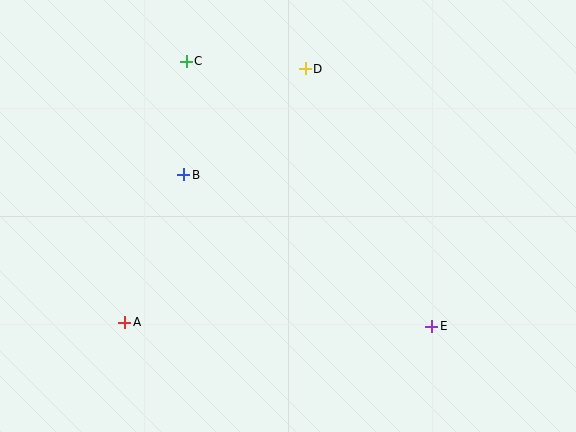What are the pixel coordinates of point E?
Point E is at (432, 326).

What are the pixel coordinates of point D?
Point D is at (305, 69).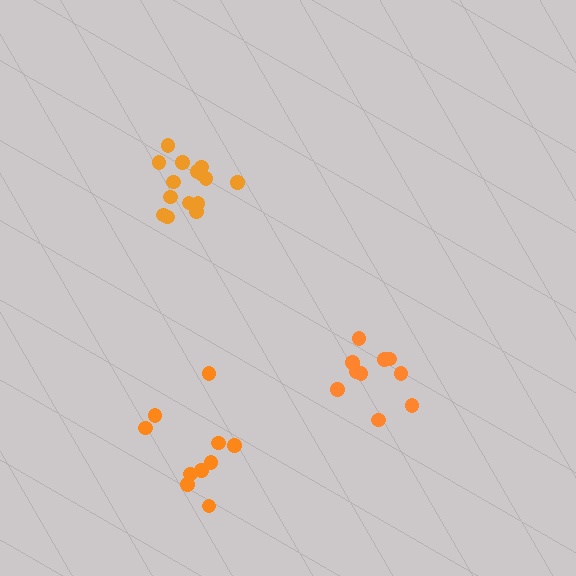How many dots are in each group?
Group 1: 10 dots, Group 2: 15 dots, Group 3: 10 dots (35 total).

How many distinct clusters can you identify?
There are 3 distinct clusters.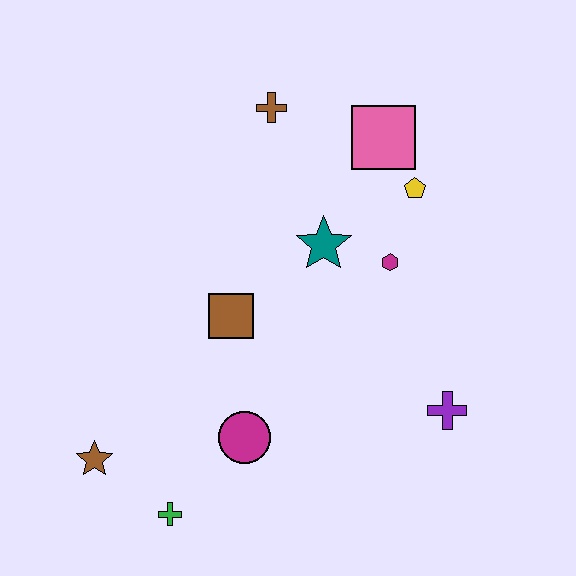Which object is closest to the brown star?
The green cross is closest to the brown star.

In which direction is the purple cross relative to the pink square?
The purple cross is below the pink square.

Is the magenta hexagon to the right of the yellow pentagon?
No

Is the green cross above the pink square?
No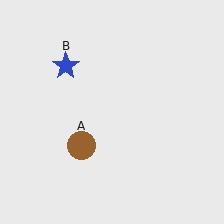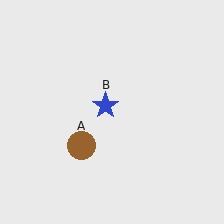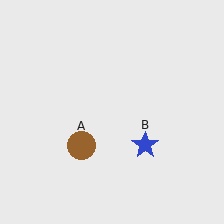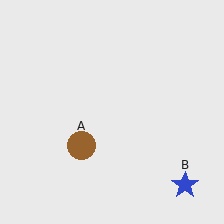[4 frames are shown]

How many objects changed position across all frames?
1 object changed position: blue star (object B).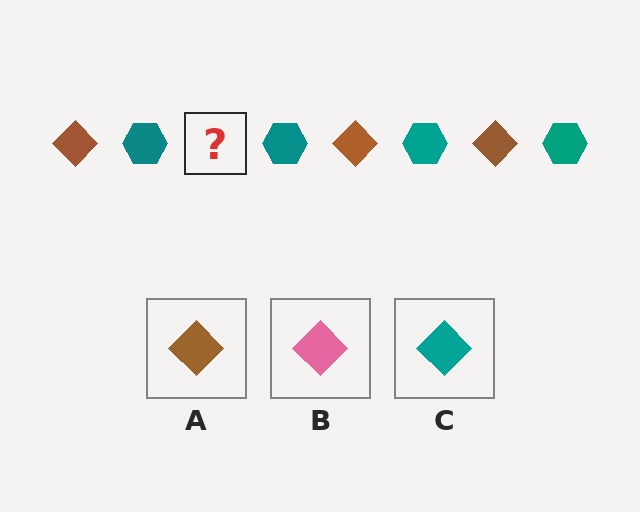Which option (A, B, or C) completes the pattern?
A.